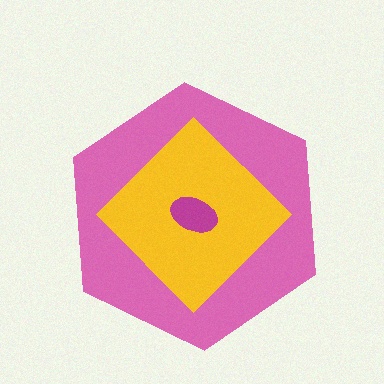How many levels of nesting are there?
3.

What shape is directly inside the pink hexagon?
The yellow diamond.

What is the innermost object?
The magenta ellipse.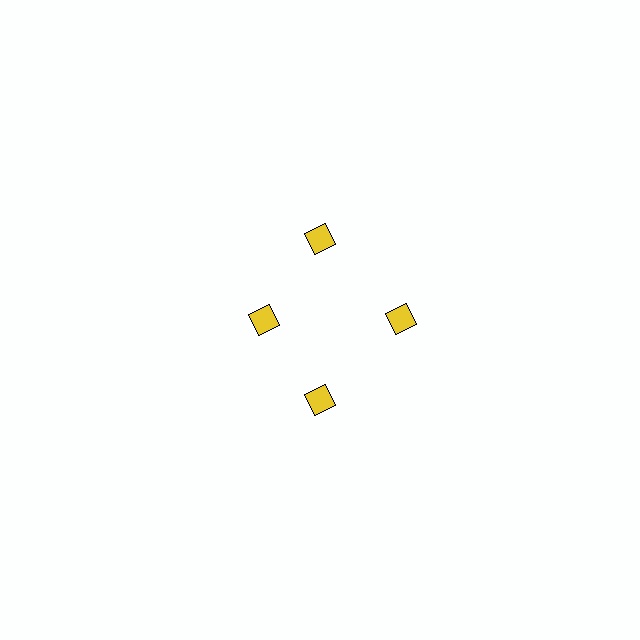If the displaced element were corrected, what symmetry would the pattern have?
It would have 4-fold rotational symmetry — the pattern would map onto itself every 90 degrees.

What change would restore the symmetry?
The symmetry would be restored by moving it outward, back onto the ring so that all 4 diamonds sit at equal angles and equal distance from the center.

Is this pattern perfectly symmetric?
No. The 4 yellow diamonds are arranged in a ring, but one element near the 9 o'clock position is pulled inward toward the center, breaking the 4-fold rotational symmetry.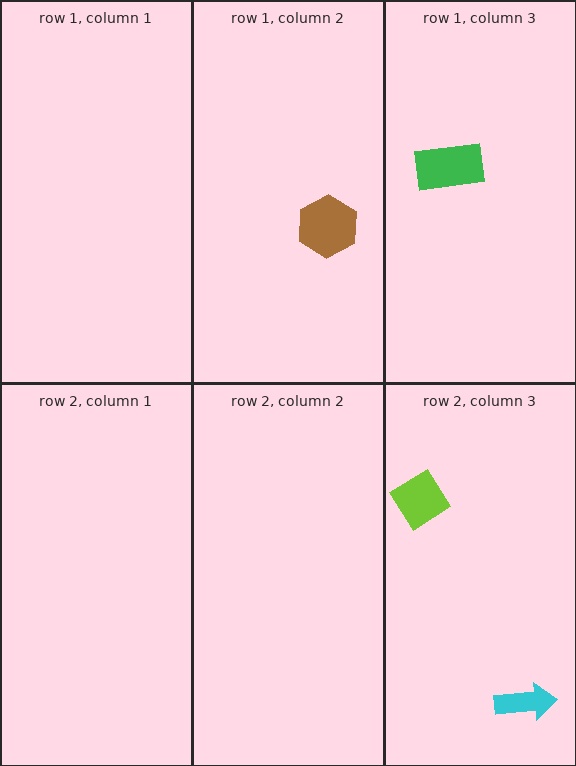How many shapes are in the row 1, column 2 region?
1.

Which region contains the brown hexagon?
The row 1, column 2 region.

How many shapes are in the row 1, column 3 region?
1.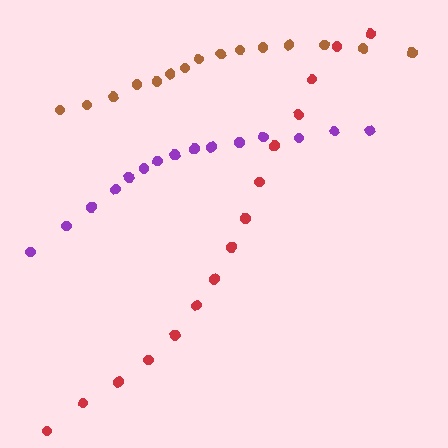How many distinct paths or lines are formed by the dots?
There are 3 distinct paths.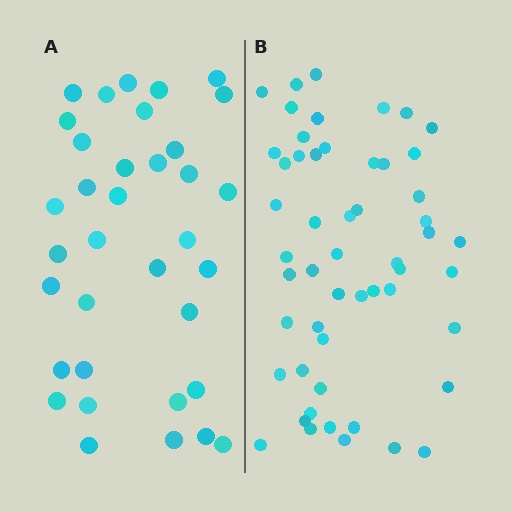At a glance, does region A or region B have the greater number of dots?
Region B (the right region) has more dots.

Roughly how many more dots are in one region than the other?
Region B has approximately 20 more dots than region A.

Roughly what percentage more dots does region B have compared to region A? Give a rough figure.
About 50% more.